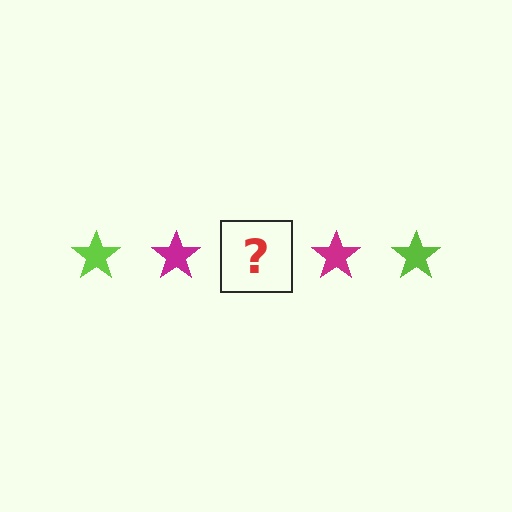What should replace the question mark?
The question mark should be replaced with a lime star.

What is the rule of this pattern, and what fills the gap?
The rule is that the pattern cycles through lime, magenta stars. The gap should be filled with a lime star.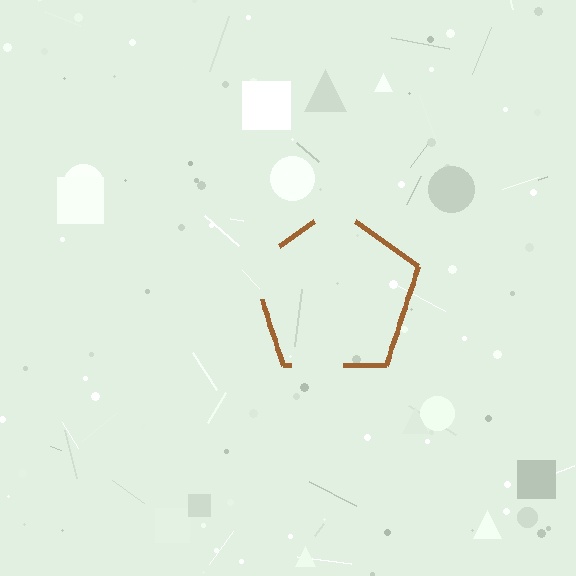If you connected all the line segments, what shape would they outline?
They would outline a pentagon.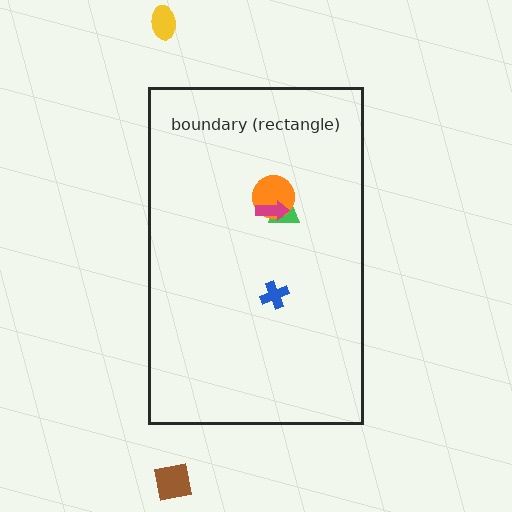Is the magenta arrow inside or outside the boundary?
Inside.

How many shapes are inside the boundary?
4 inside, 2 outside.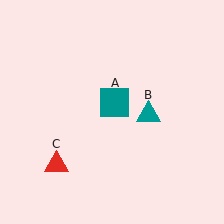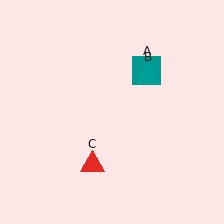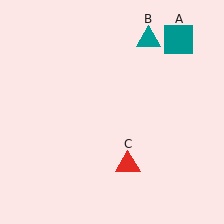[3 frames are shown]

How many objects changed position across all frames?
3 objects changed position: teal square (object A), teal triangle (object B), red triangle (object C).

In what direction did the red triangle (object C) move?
The red triangle (object C) moved right.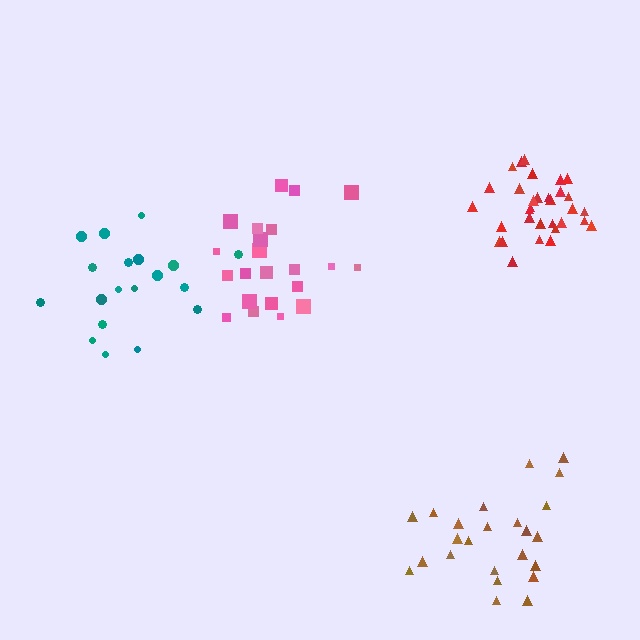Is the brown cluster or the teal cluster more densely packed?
Teal.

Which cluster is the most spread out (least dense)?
Brown.